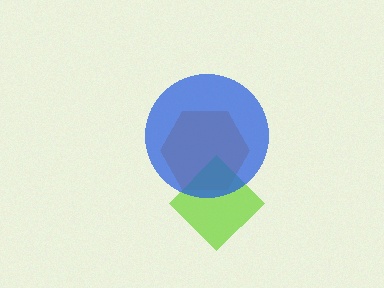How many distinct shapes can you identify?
There are 3 distinct shapes: an orange hexagon, a lime diamond, a blue circle.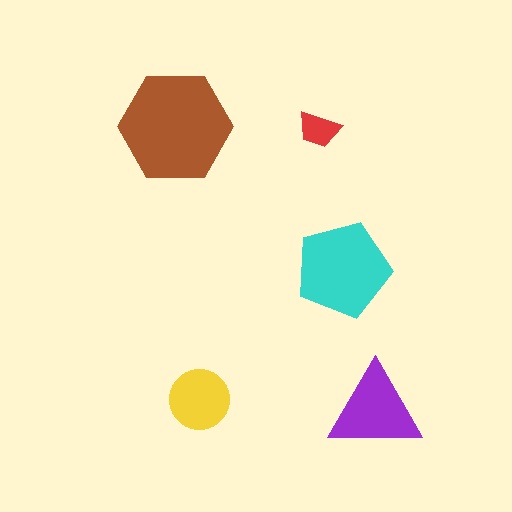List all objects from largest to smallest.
The brown hexagon, the cyan pentagon, the purple triangle, the yellow circle, the red trapezoid.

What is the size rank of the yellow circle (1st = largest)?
4th.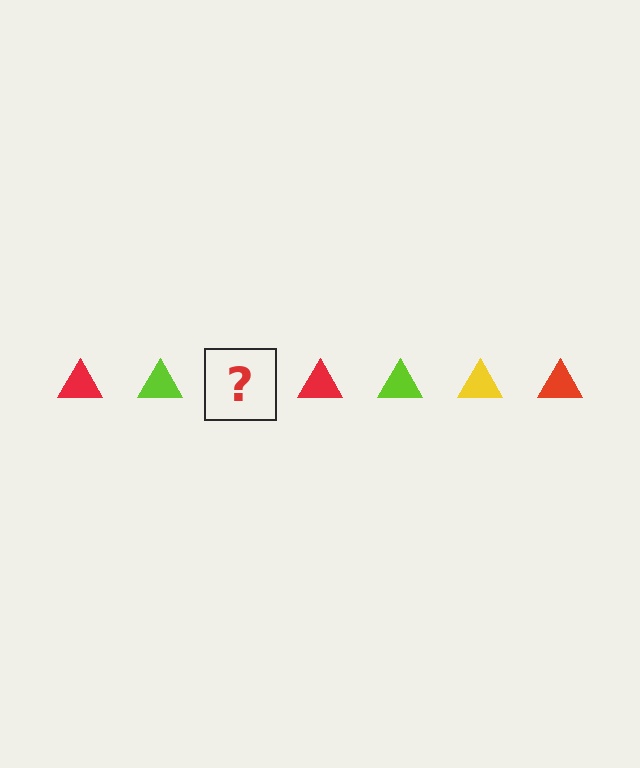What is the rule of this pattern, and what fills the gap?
The rule is that the pattern cycles through red, lime, yellow triangles. The gap should be filled with a yellow triangle.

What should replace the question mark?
The question mark should be replaced with a yellow triangle.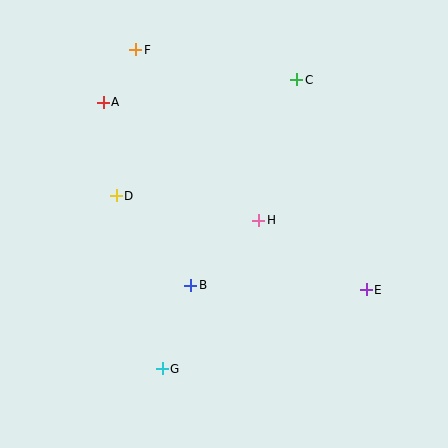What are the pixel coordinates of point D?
Point D is at (116, 196).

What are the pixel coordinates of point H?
Point H is at (259, 220).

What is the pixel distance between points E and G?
The distance between E and G is 219 pixels.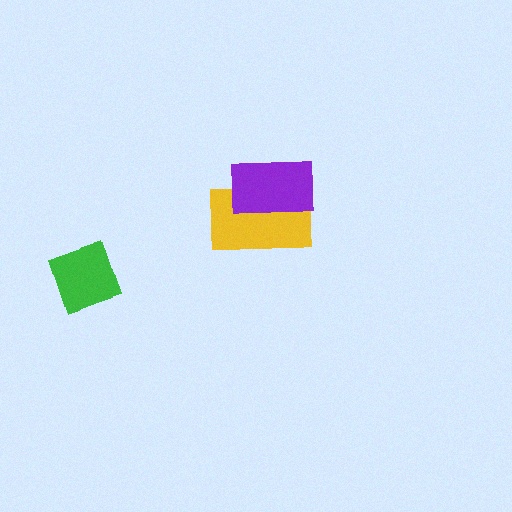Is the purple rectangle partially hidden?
No, no other shape covers it.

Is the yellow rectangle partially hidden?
Yes, it is partially covered by another shape.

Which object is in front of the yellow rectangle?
The purple rectangle is in front of the yellow rectangle.